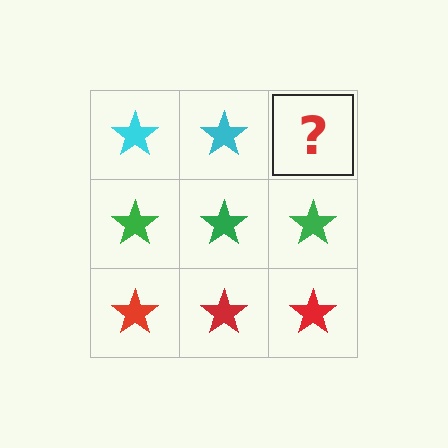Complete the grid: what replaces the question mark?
The question mark should be replaced with a cyan star.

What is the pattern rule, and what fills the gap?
The rule is that each row has a consistent color. The gap should be filled with a cyan star.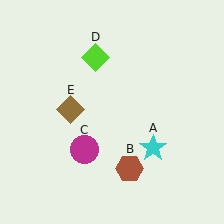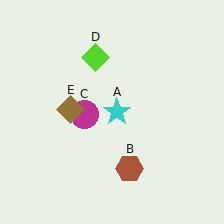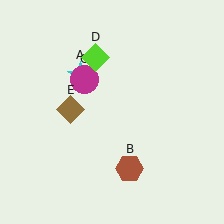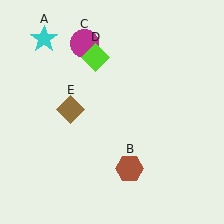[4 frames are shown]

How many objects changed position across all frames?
2 objects changed position: cyan star (object A), magenta circle (object C).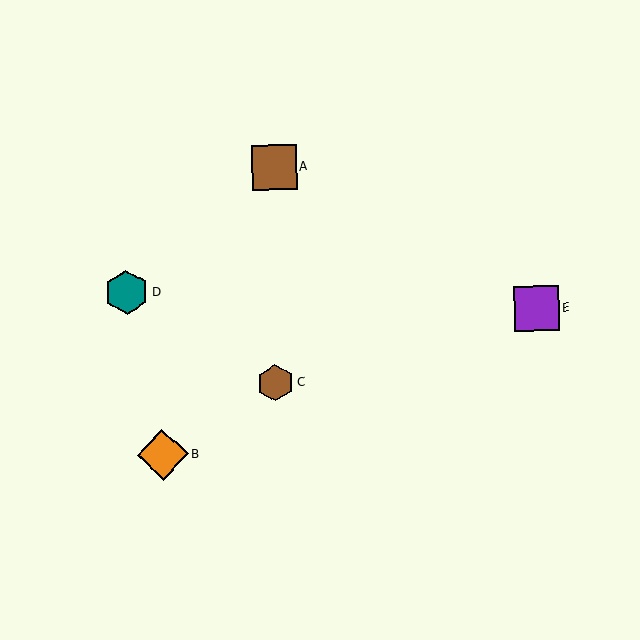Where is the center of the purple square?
The center of the purple square is at (537, 308).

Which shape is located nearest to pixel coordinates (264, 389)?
The brown hexagon (labeled C) at (276, 383) is nearest to that location.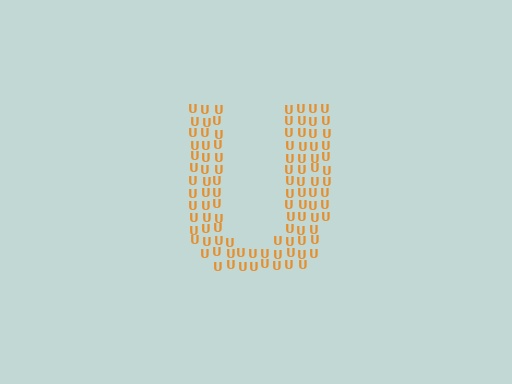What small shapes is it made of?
It is made of small letter U's.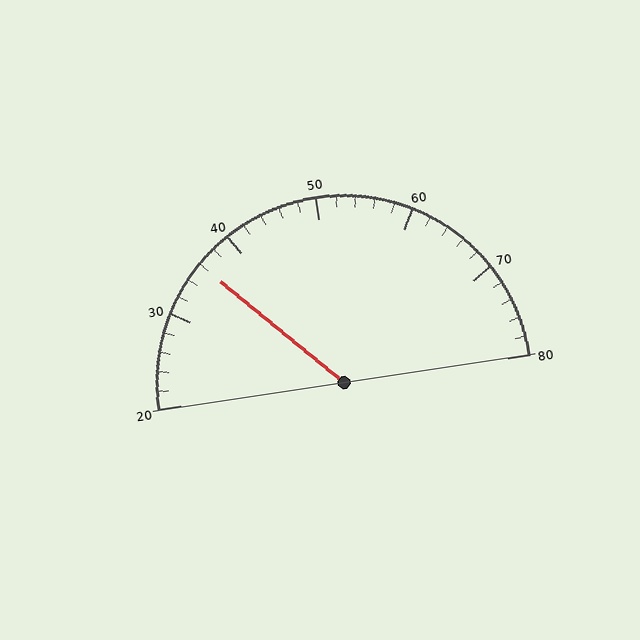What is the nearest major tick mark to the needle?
The nearest major tick mark is 40.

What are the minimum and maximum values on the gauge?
The gauge ranges from 20 to 80.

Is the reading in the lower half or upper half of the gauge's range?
The reading is in the lower half of the range (20 to 80).